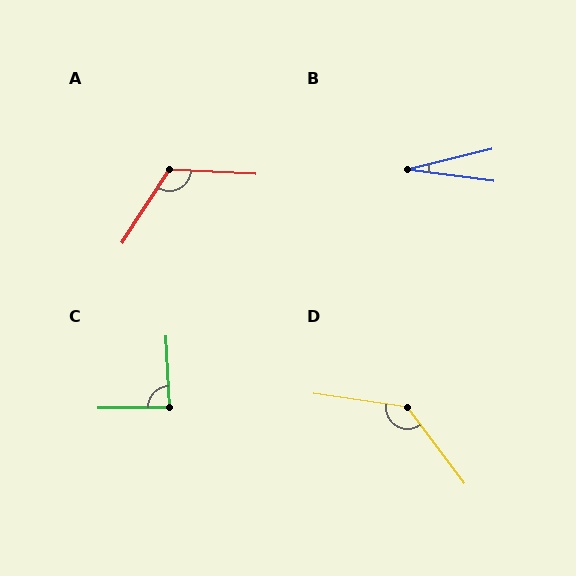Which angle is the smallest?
B, at approximately 21 degrees.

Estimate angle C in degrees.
Approximately 88 degrees.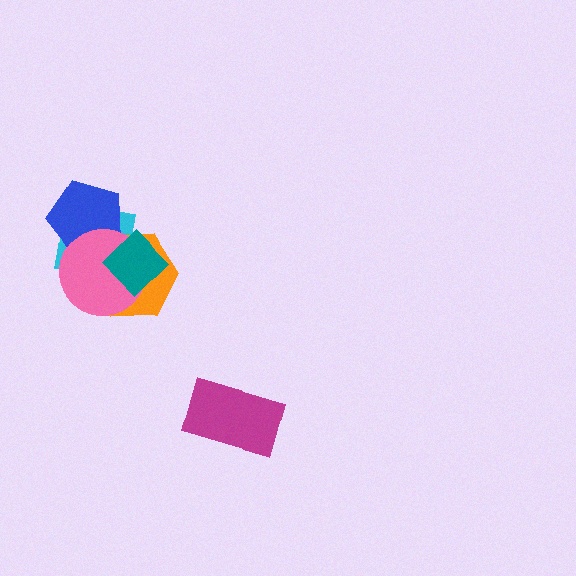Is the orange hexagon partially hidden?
Yes, it is partially covered by another shape.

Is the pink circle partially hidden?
Yes, it is partially covered by another shape.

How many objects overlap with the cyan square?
4 objects overlap with the cyan square.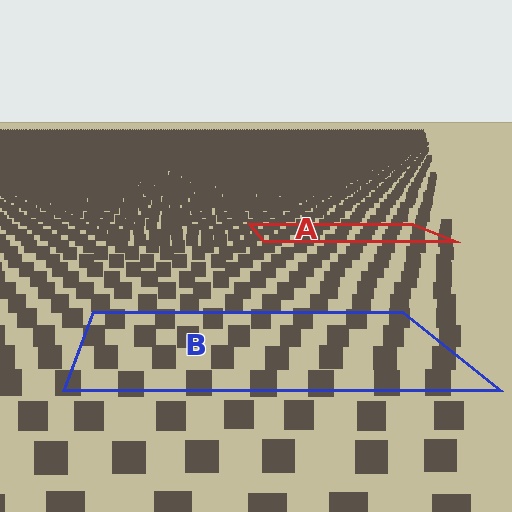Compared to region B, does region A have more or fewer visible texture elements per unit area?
Region A has more texture elements per unit area — they are packed more densely because it is farther away.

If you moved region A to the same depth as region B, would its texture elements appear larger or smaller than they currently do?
They would appear larger. At a closer depth, the same texture elements are projected at a bigger on-screen size.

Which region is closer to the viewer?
Region B is closer. The texture elements there are larger and more spread out.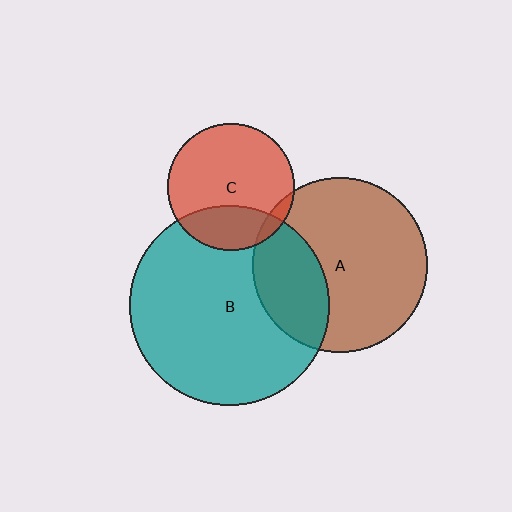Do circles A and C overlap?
Yes.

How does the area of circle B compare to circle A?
Approximately 1.3 times.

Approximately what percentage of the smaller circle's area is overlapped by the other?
Approximately 5%.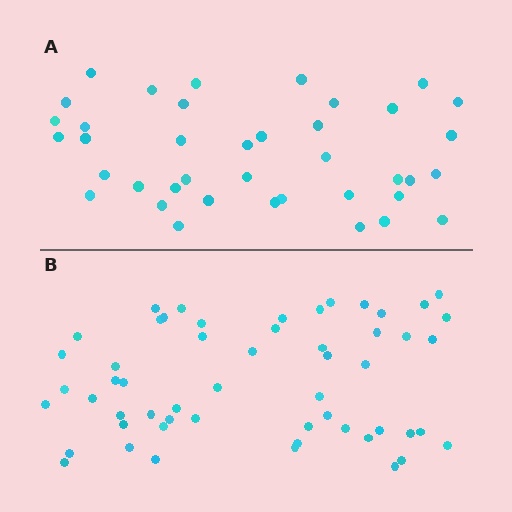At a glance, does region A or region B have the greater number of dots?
Region B (the bottom region) has more dots.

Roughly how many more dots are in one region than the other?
Region B has approximately 15 more dots than region A.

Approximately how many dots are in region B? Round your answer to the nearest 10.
About 60 dots. (The exact count is 55, which rounds to 60.)